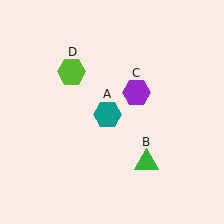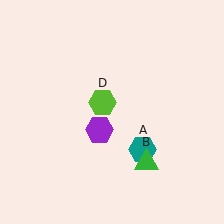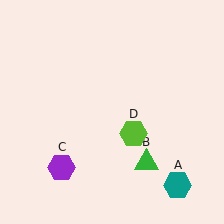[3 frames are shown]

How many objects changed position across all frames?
3 objects changed position: teal hexagon (object A), purple hexagon (object C), lime hexagon (object D).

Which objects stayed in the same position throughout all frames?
Green triangle (object B) remained stationary.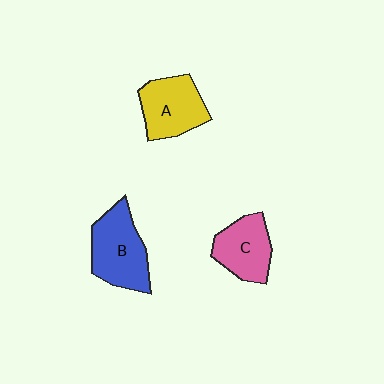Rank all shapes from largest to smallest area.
From largest to smallest: B (blue), A (yellow), C (pink).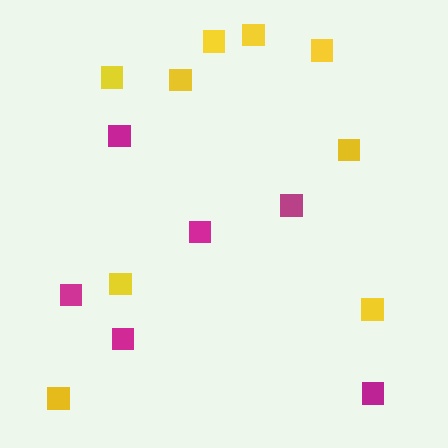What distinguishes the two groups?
There are 2 groups: one group of yellow squares (9) and one group of magenta squares (6).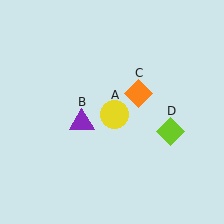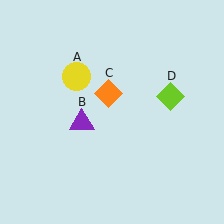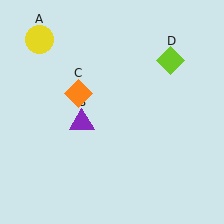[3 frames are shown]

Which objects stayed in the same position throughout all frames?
Purple triangle (object B) remained stationary.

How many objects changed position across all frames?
3 objects changed position: yellow circle (object A), orange diamond (object C), lime diamond (object D).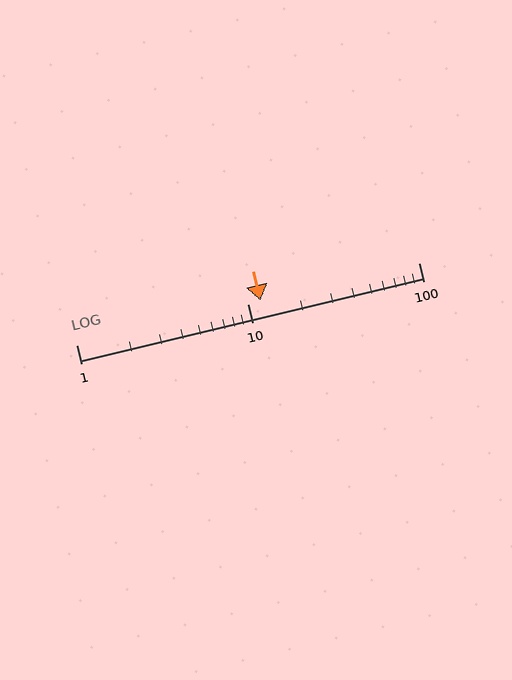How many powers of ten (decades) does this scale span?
The scale spans 2 decades, from 1 to 100.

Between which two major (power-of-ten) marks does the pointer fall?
The pointer is between 10 and 100.